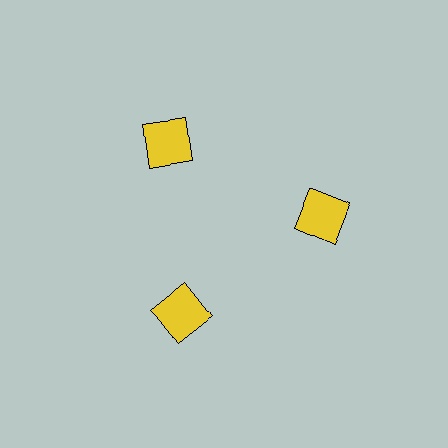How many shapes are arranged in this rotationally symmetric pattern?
There are 3 shapes, arranged in 3 groups of 1.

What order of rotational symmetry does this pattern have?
This pattern has 3-fold rotational symmetry.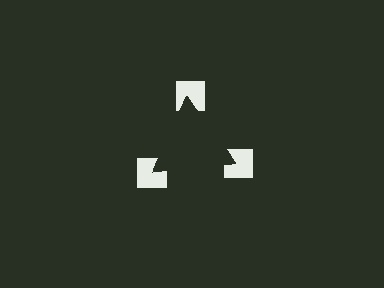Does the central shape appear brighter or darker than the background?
It typically appears slightly darker than the background, even though no actual brightness change is drawn.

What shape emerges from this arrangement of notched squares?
An illusory triangle — its edges are inferred from the aligned wedge cuts in the notched squares, not physically drawn.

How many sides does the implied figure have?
3 sides.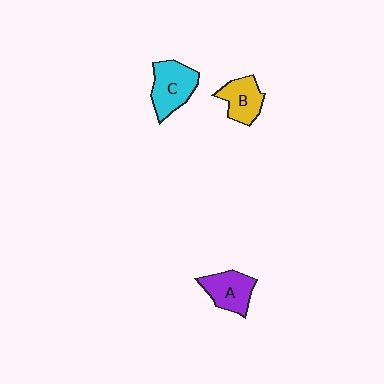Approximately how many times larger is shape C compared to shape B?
Approximately 1.3 times.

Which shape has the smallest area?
Shape B (yellow).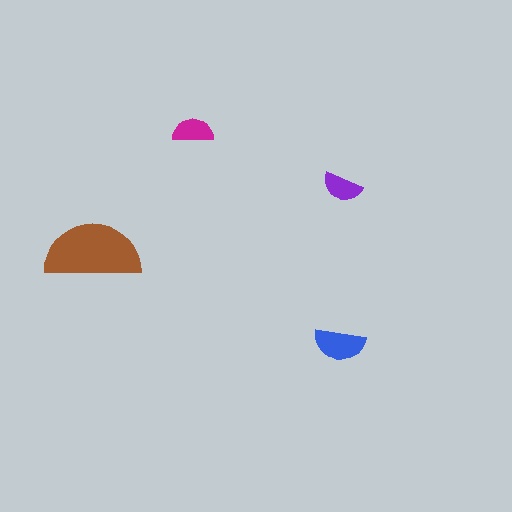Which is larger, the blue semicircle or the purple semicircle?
The blue one.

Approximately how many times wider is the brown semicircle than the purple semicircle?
About 2.5 times wider.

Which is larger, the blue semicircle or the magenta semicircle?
The blue one.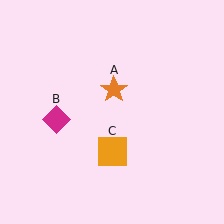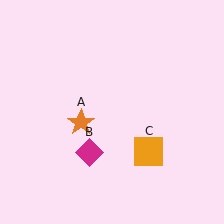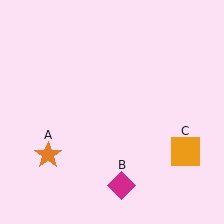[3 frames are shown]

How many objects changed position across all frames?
3 objects changed position: orange star (object A), magenta diamond (object B), orange square (object C).